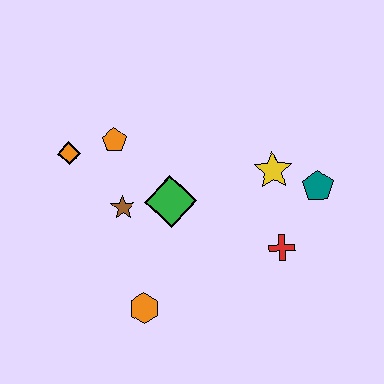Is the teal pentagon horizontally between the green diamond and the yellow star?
No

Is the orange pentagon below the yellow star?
No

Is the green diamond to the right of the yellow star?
No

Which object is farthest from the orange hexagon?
The teal pentagon is farthest from the orange hexagon.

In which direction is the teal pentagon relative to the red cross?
The teal pentagon is above the red cross.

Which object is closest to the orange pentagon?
The orange diamond is closest to the orange pentagon.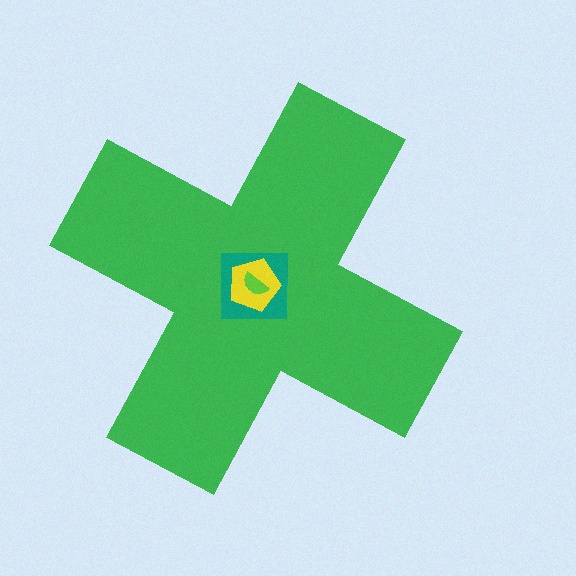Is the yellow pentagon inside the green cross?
Yes.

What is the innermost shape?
The lime semicircle.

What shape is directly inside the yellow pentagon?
The lime semicircle.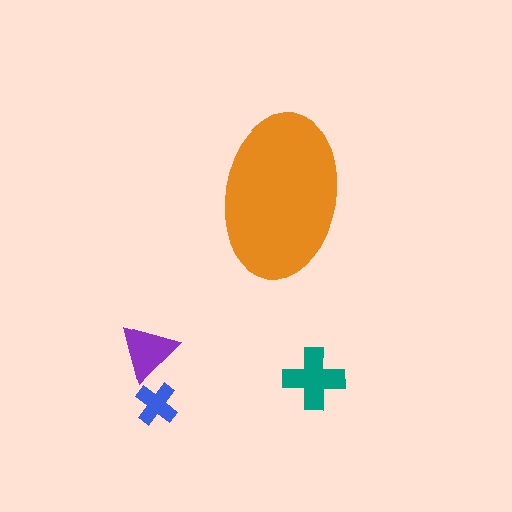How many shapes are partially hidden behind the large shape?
0 shapes are partially hidden.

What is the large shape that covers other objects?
An orange ellipse.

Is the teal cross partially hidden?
No, the teal cross is fully visible.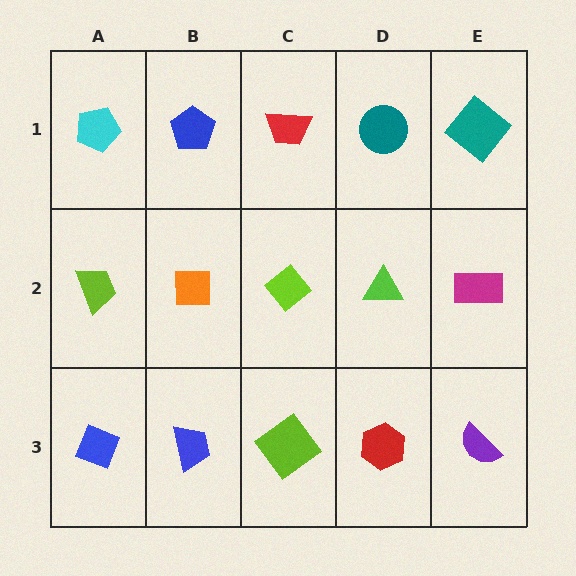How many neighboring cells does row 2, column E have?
3.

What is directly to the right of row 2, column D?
A magenta rectangle.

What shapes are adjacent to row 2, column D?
A teal circle (row 1, column D), a red hexagon (row 3, column D), a lime diamond (row 2, column C), a magenta rectangle (row 2, column E).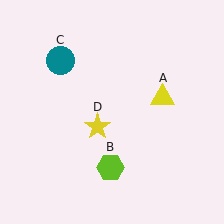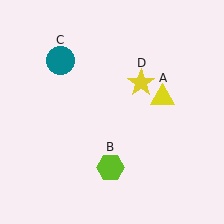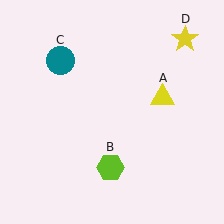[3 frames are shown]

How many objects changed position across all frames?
1 object changed position: yellow star (object D).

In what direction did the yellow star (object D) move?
The yellow star (object D) moved up and to the right.